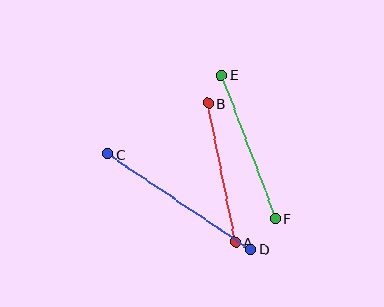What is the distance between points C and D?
The distance is approximately 172 pixels.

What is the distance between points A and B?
The distance is approximately 141 pixels.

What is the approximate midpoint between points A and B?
The midpoint is at approximately (222, 173) pixels.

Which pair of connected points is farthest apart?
Points C and D are farthest apart.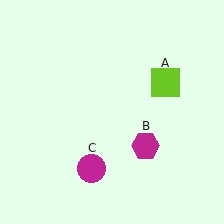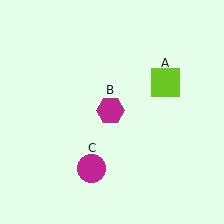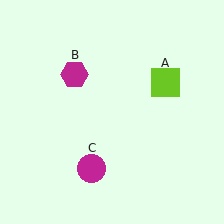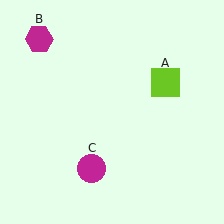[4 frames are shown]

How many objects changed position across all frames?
1 object changed position: magenta hexagon (object B).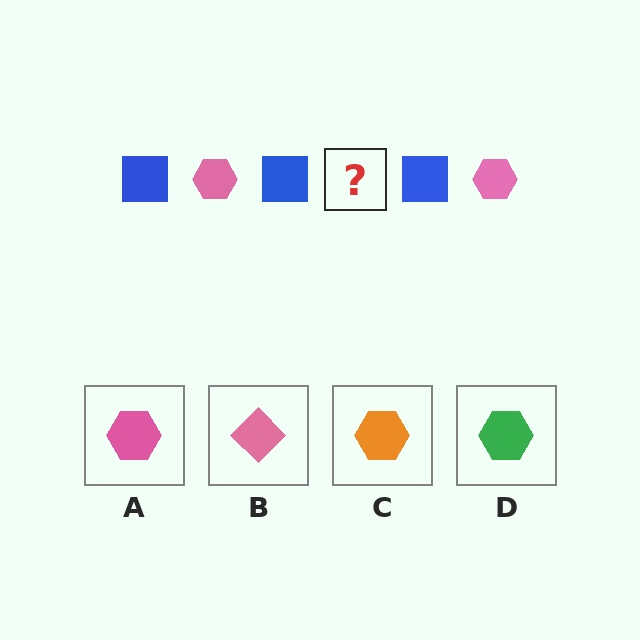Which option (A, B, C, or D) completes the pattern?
A.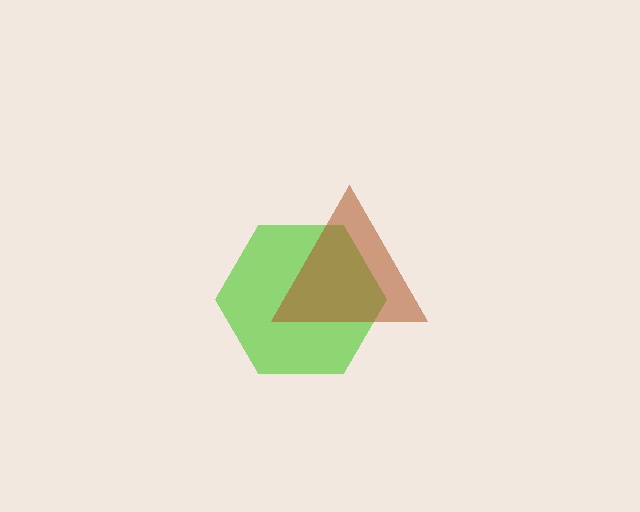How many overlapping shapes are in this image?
There are 2 overlapping shapes in the image.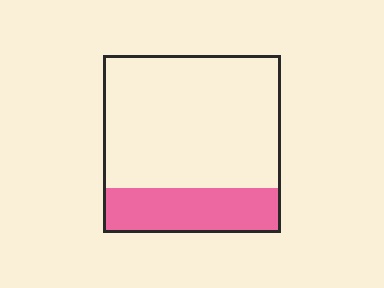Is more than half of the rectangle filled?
No.